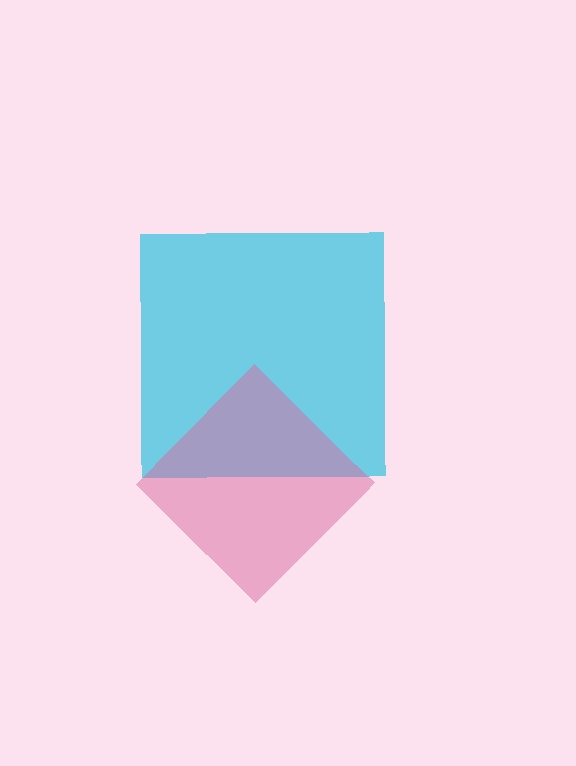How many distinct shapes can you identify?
There are 2 distinct shapes: a cyan square, a pink diamond.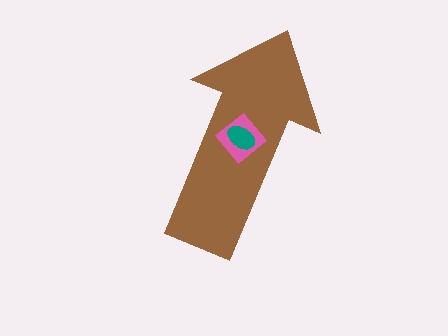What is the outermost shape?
The brown arrow.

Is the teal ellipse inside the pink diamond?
Yes.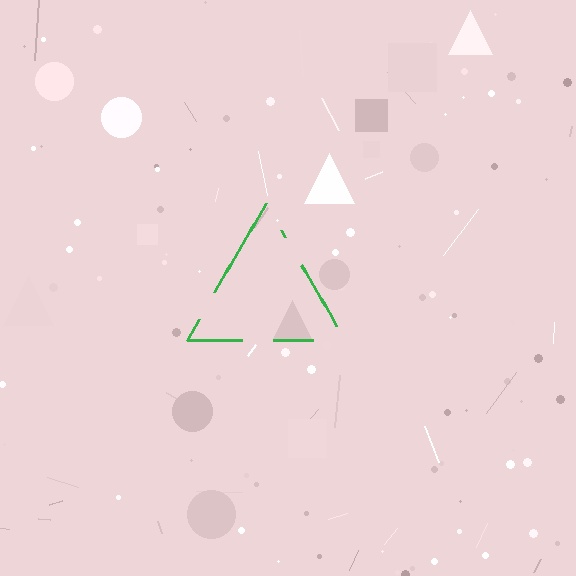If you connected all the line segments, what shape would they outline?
They would outline a triangle.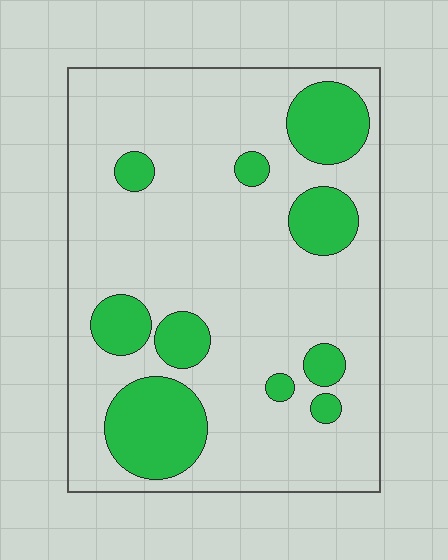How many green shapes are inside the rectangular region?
10.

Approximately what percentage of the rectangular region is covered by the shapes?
Approximately 20%.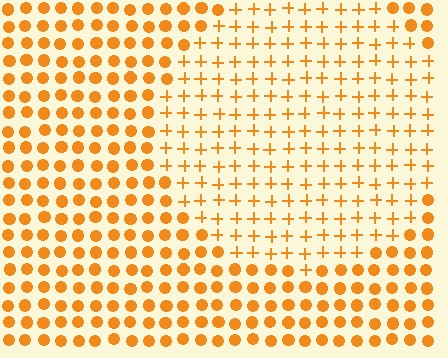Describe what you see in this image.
The image is filled with small orange elements arranged in a uniform grid. A circle-shaped region contains plus signs, while the surrounding area contains circles. The boundary is defined purely by the change in element shape.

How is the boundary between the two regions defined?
The boundary is defined by a change in element shape: plus signs inside vs. circles outside. All elements share the same color and spacing.